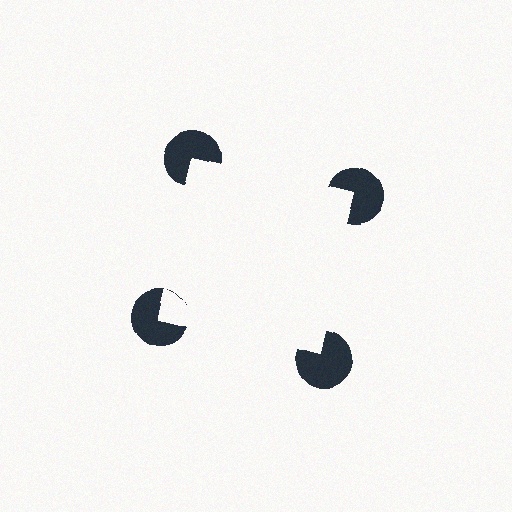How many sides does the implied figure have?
4 sides.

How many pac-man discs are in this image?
There are 4 — one at each vertex of the illusory square.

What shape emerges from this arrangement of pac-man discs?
An illusory square — its edges are inferred from the aligned wedge cuts in the pac-man discs, not physically drawn.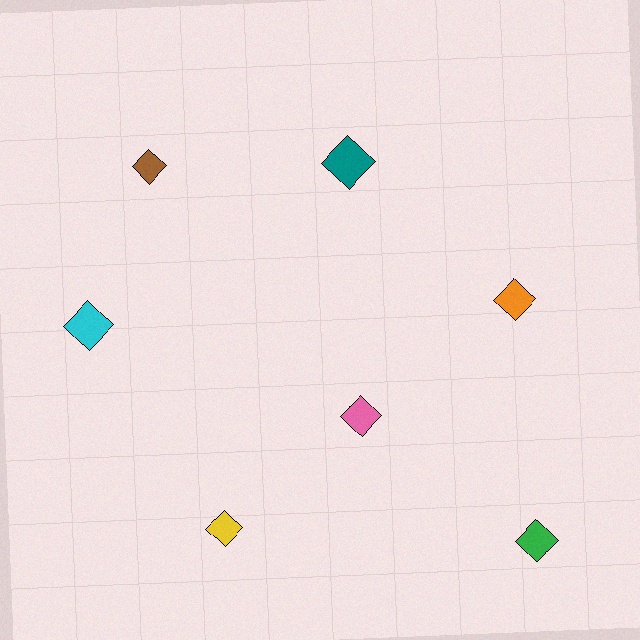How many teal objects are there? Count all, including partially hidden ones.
There is 1 teal object.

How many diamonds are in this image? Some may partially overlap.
There are 7 diamonds.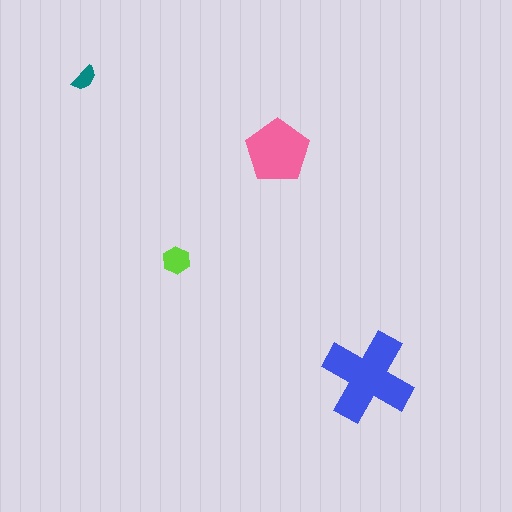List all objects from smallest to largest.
The teal semicircle, the lime hexagon, the pink pentagon, the blue cross.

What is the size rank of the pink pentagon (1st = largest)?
2nd.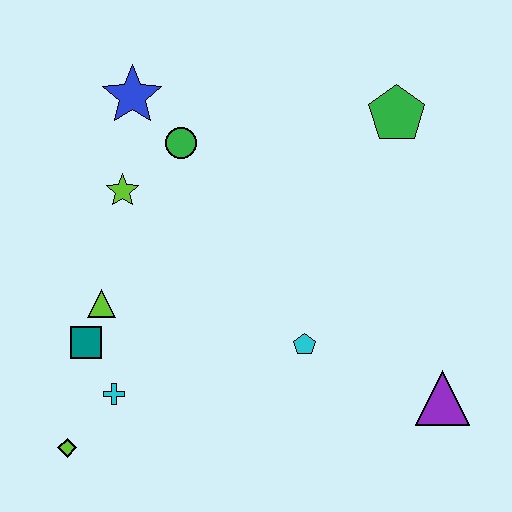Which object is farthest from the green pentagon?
The lime diamond is farthest from the green pentagon.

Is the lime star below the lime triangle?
No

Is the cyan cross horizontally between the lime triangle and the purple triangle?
Yes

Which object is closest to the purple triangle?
The cyan pentagon is closest to the purple triangle.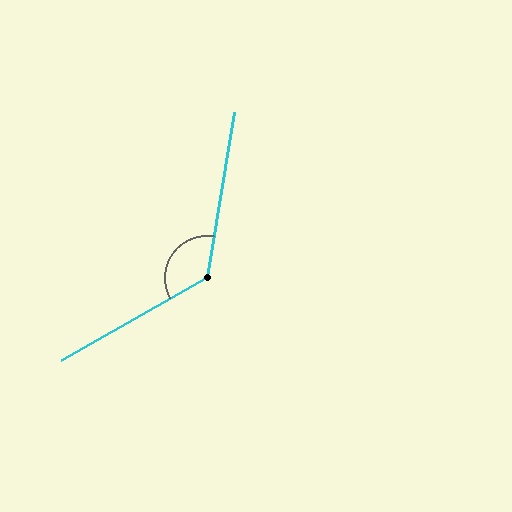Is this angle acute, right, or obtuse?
It is obtuse.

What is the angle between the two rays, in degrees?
Approximately 129 degrees.